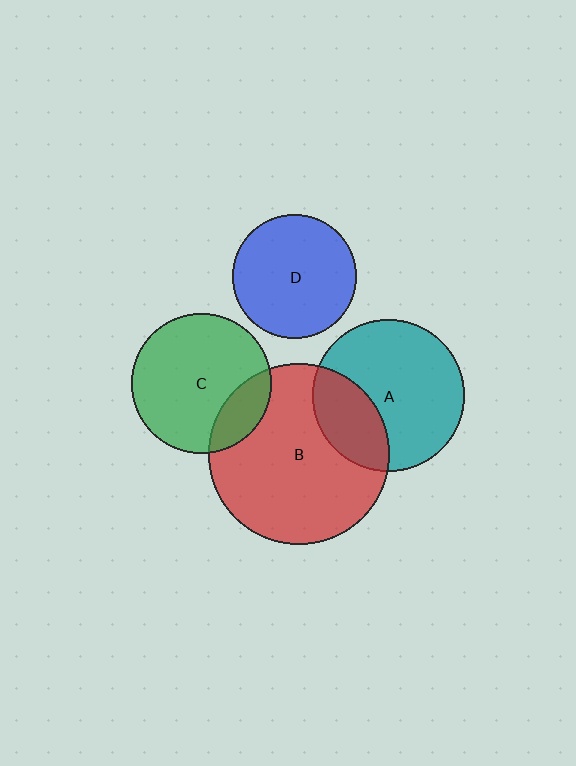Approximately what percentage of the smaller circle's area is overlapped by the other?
Approximately 20%.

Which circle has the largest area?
Circle B (red).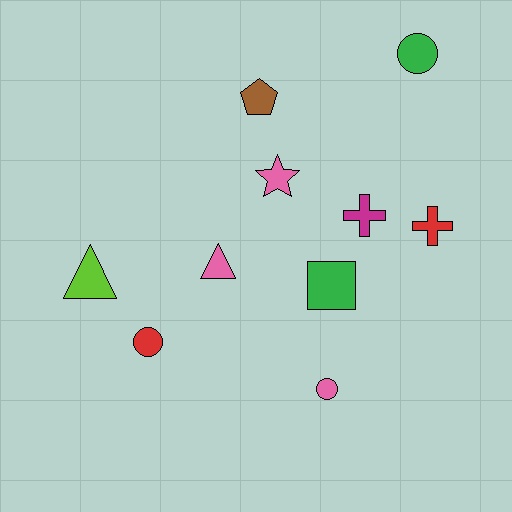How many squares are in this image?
There is 1 square.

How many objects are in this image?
There are 10 objects.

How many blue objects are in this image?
There are no blue objects.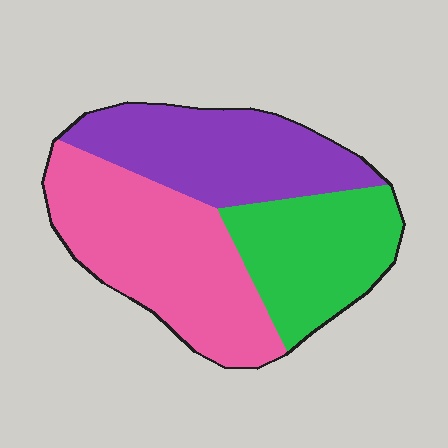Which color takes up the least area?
Green, at roughly 25%.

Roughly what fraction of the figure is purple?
Purple covers 32% of the figure.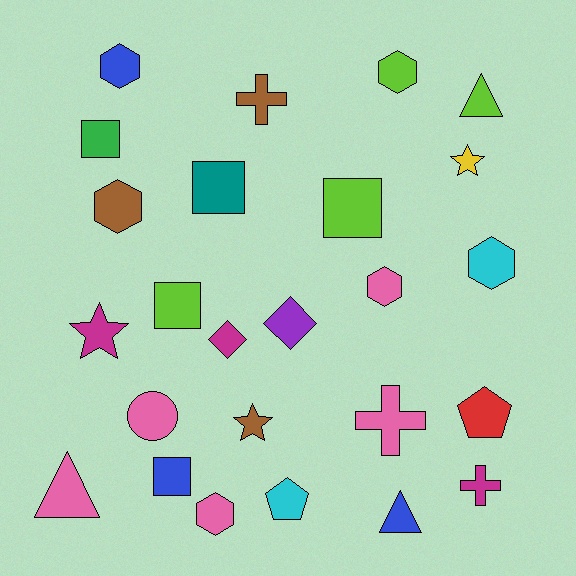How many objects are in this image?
There are 25 objects.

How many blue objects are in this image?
There are 3 blue objects.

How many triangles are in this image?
There are 3 triangles.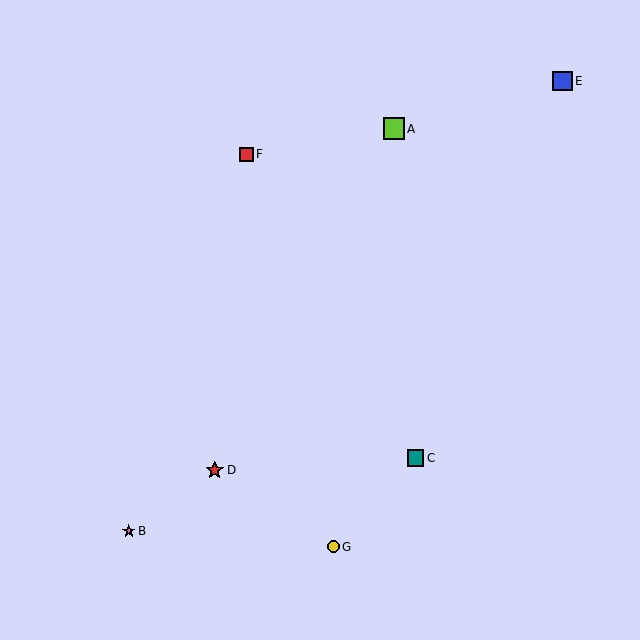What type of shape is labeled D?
Shape D is a red star.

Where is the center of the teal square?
The center of the teal square is at (415, 458).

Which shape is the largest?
The lime square (labeled A) is the largest.